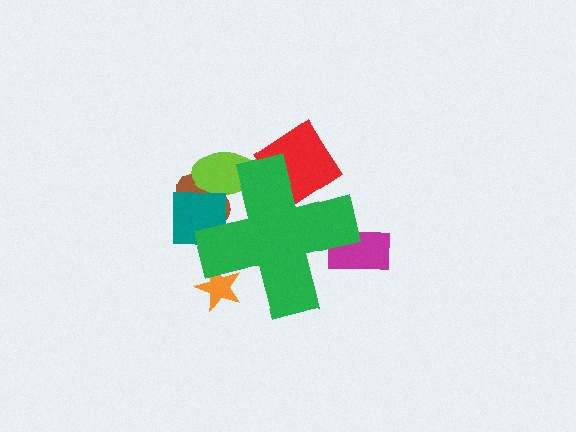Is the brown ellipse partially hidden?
Yes, the brown ellipse is partially hidden behind the green cross.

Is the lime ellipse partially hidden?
Yes, the lime ellipse is partially hidden behind the green cross.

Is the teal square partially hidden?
Yes, the teal square is partially hidden behind the green cross.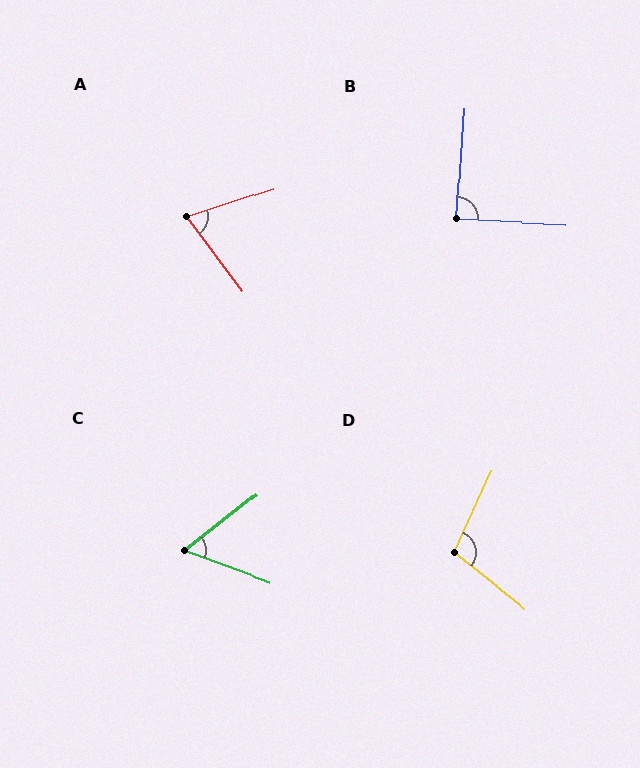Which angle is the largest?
D, at approximately 104 degrees.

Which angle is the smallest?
C, at approximately 58 degrees.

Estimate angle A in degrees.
Approximately 71 degrees.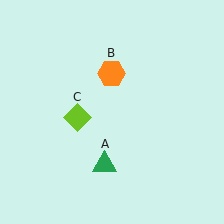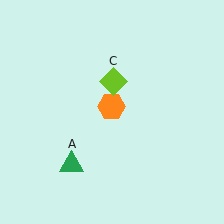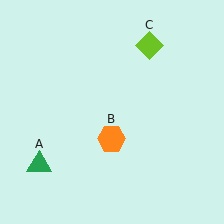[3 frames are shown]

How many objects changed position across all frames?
3 objects changed position: green triangle (object A), orange hexagon (object B), lime diamond (object C).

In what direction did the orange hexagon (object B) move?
The orange hexagon (object B) moved down.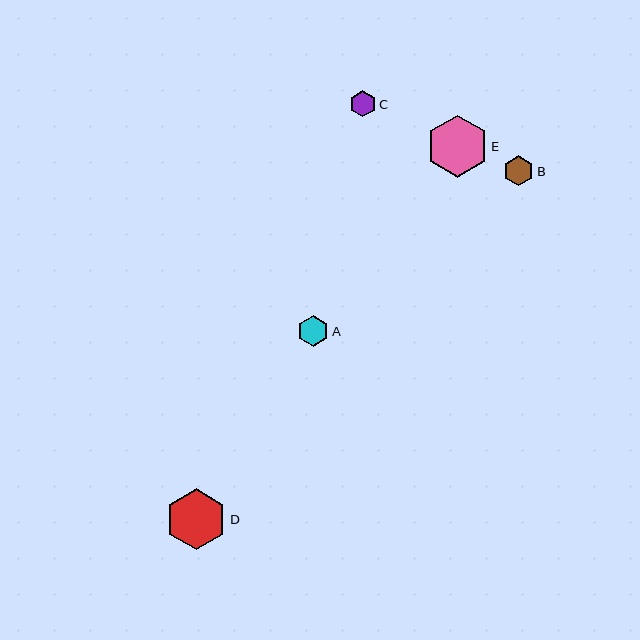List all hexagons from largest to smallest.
From largest to smallest: E, D, A, B, C.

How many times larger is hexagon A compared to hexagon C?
Hexagon A is approximately 1.2 times the size of hexagon C.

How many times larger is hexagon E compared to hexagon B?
Hexagon E is approximately 2.0 times the size of hexagon B.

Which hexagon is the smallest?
Hexagon C is the smallest with a size of approximately 26 pixels.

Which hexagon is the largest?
Hexagon E is the largest with a size of approximately 62 pixels.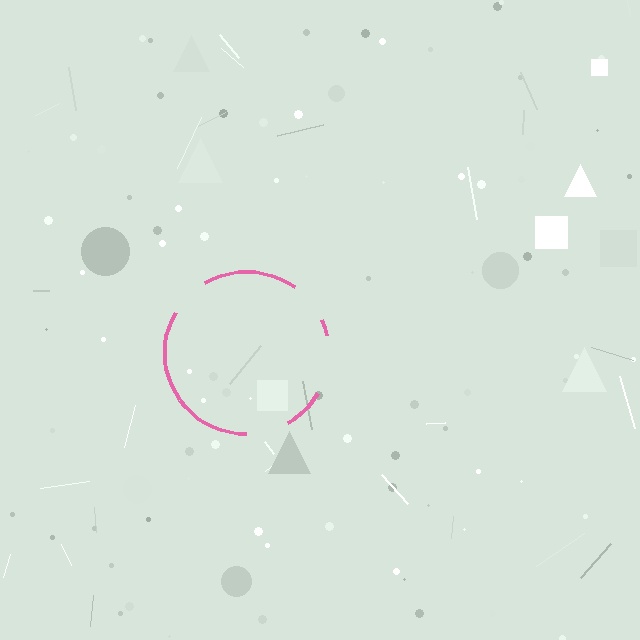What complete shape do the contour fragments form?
The contour fragments form a circle.